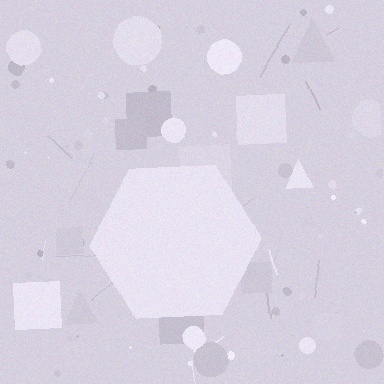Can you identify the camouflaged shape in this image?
The camouflaged shape is a hexagon.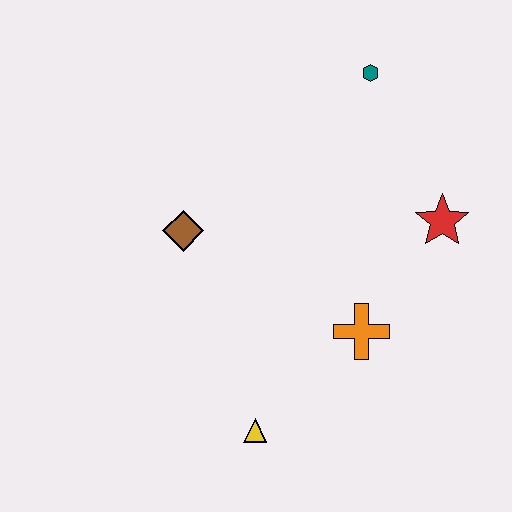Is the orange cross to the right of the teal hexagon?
No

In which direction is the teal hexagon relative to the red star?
The teal hexagon is above the red star.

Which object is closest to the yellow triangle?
The orange cross is closest to the yellow triangle.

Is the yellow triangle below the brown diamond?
Yes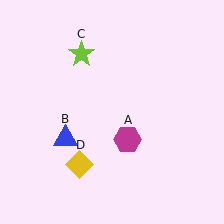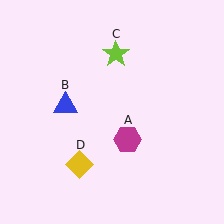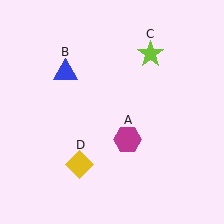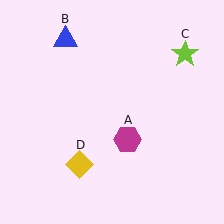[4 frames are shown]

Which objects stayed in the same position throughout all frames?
Magenta hexagon (object A) and yellow diamond (object D) remained stationary.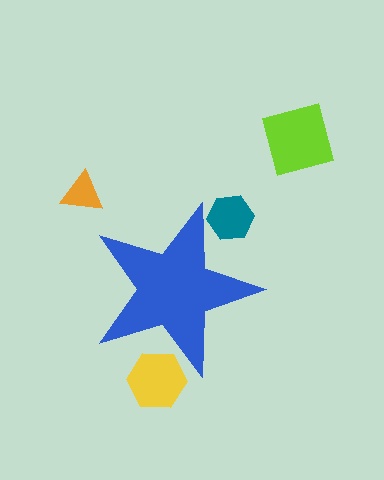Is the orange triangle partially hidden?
No, the orange triangle is fully visible.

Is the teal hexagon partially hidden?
Yes, the teal hexagon is partially hidden behind the blue star.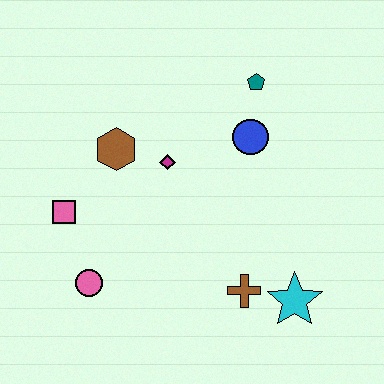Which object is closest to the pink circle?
The pink square is closest to the pink circle.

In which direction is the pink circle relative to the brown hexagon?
The pink circle is below the brown hexagon.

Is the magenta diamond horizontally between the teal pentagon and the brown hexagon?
Yes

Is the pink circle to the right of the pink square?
Yes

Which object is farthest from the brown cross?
The teal pentagon is farthest from the brown cross.